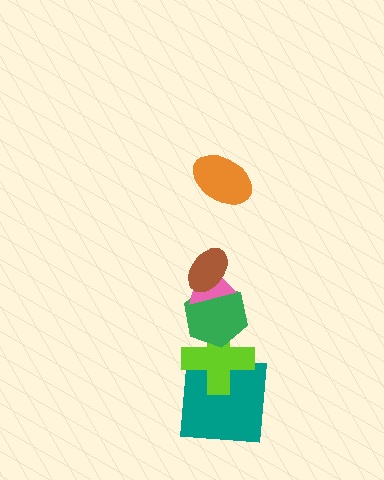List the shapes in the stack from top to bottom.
From top to bottom: the orange ellipse, the brown ellipse, the pink triangle, the green hexagon, the lime cross, the teal square.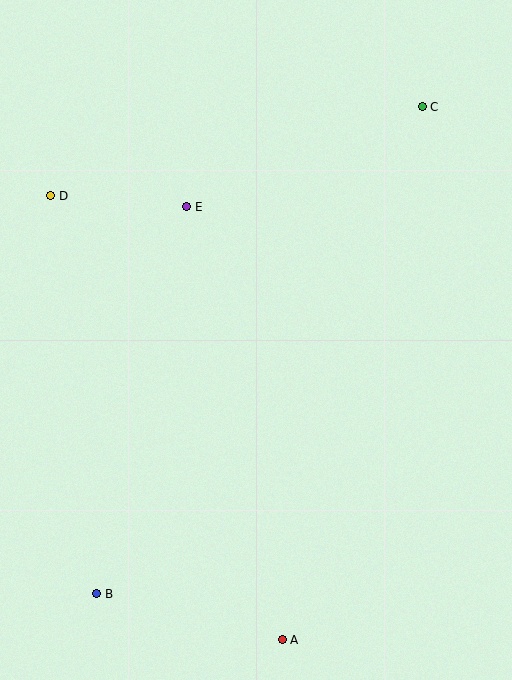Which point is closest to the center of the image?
Point E at (186, 207) is closest to the center.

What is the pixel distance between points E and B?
The distance between E and B is 397 pixels.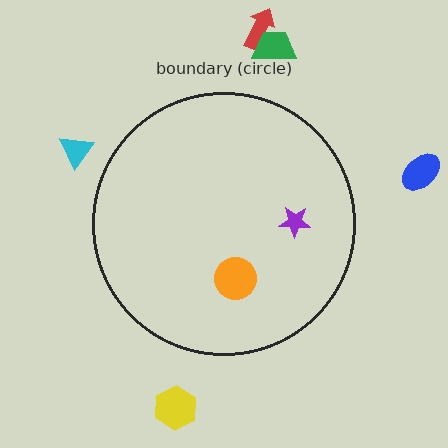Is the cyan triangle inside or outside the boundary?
Outside.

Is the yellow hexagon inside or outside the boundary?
Outside.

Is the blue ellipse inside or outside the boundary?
Outside.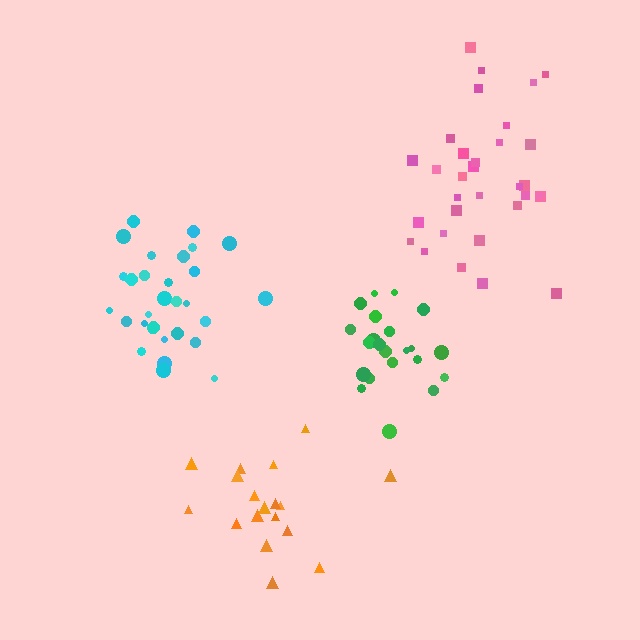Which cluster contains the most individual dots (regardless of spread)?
Pink (32).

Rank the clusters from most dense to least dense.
cyan, green, pink, orange.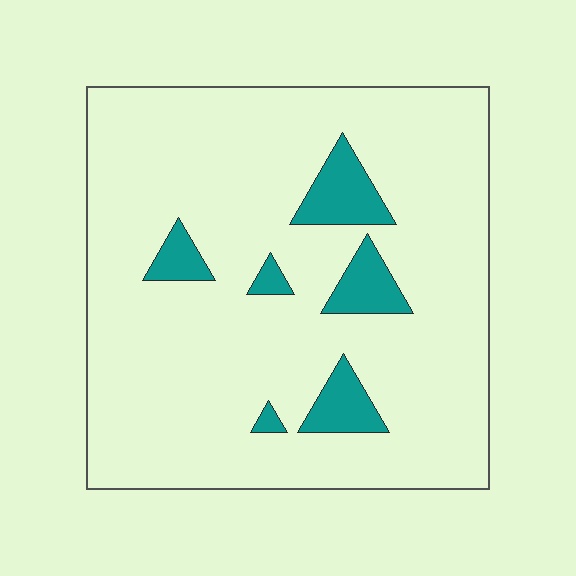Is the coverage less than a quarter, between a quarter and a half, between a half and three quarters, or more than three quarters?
Less than a quarter.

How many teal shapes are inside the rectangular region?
6.